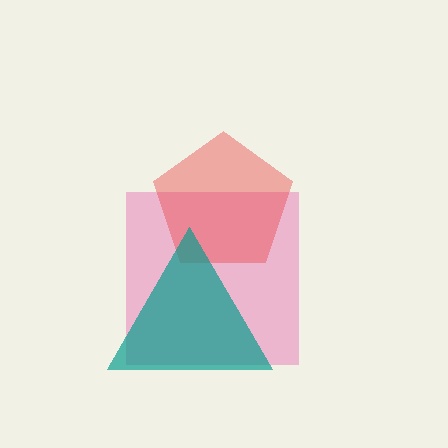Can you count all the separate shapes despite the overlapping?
Yes, there are 3 separate shapes.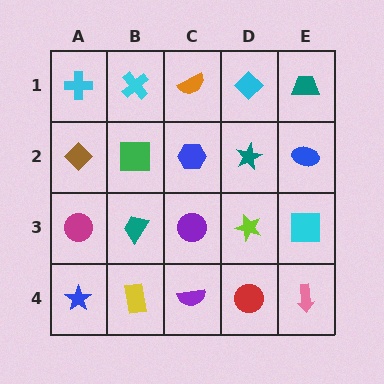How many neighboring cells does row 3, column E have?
3.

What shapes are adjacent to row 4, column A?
A magenta circle (row 3, column A), a yellow rectangle (row 4, column B).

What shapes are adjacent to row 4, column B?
A teal trapezoid (row 3, column B), a blue star (row 4, column A), a purple semicircle (row 4, column C).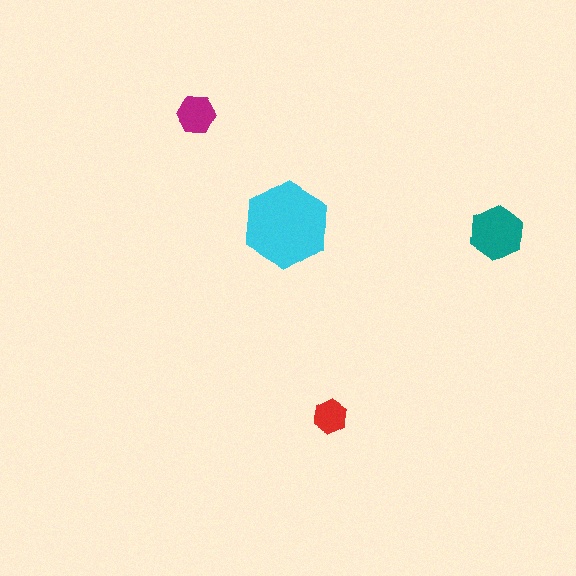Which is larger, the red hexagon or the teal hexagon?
The teal one.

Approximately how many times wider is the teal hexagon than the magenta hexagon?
About 1.5 times wider.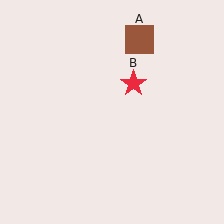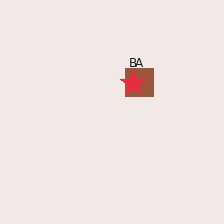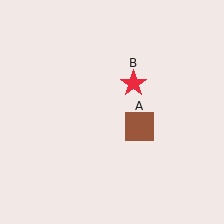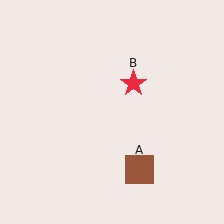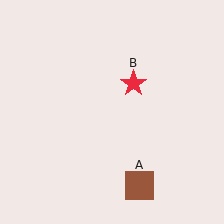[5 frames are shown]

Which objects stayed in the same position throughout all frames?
Red star (object B) remained stationary.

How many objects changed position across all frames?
1 object changed position: brown square (object A).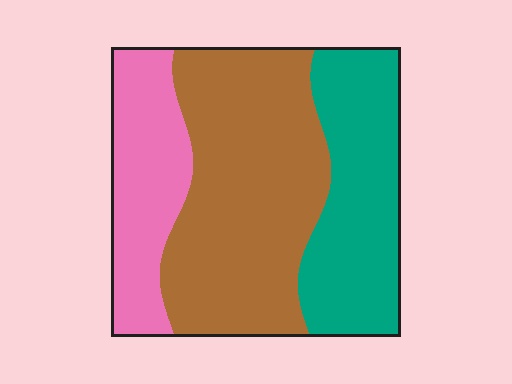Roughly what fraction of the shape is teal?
Teal takes up between a sixth and a third of the shape.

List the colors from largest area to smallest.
From largest to smallest: brown, teal, pink.